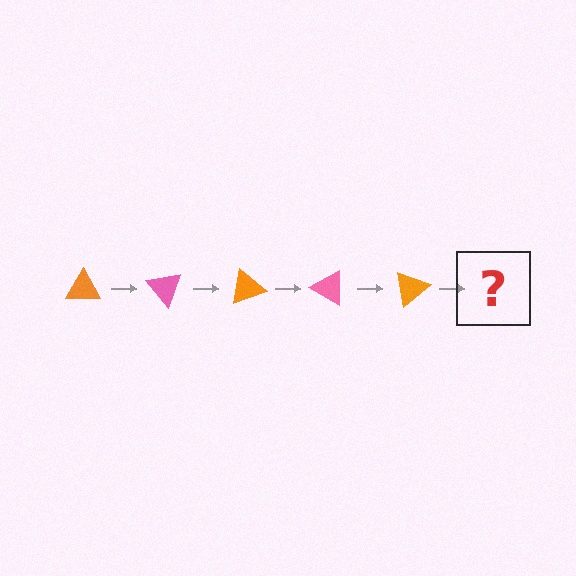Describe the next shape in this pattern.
It should be a pink triangle, rotated 250 degrees from the start.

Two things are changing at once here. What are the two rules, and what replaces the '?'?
The two rules are that it rotates 50 degrees each step and the color cycles through orange and pink. The '?' should be a pink triangle, rotated 250 degrees from the start.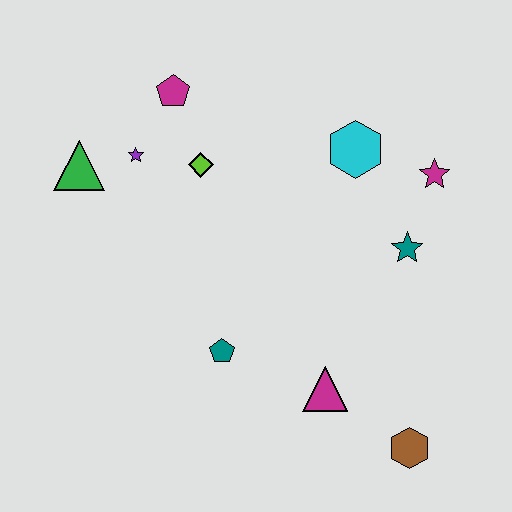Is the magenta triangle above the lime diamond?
No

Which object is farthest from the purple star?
The brown hexagon is farthest from the purple star.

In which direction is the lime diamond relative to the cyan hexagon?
The lime diamond is to the left of the cyan hexagon.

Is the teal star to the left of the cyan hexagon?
No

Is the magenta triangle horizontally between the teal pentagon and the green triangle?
No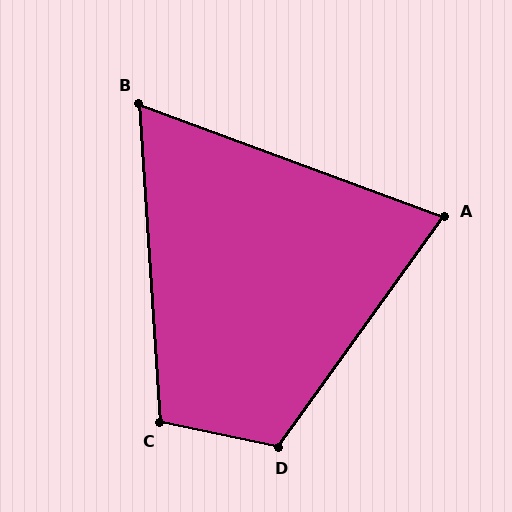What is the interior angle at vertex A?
Approximately 75 degrees (acute).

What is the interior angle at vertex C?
Approximately 105 degrees (obtuse).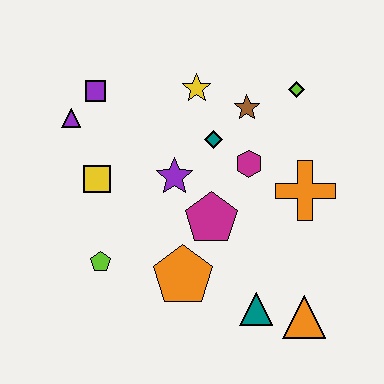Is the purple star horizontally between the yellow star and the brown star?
No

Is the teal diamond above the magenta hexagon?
Yes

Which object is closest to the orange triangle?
The teal triangle is closest to the orange triangle.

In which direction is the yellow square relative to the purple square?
The yellow square is below the purple square.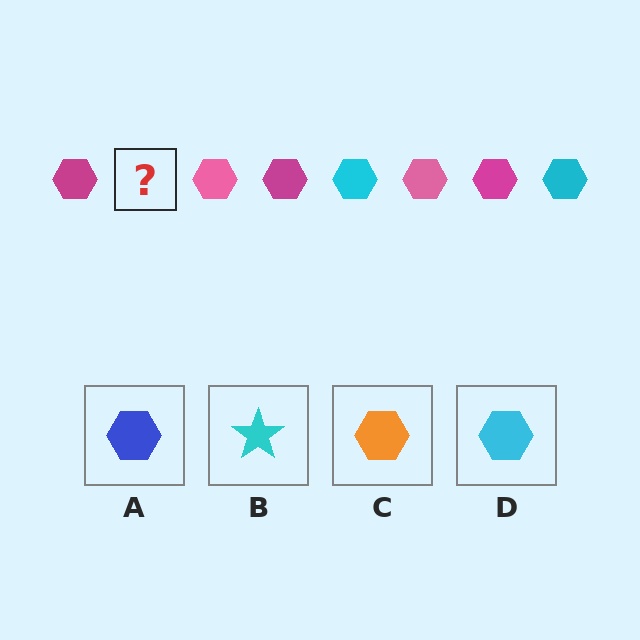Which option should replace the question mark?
Option D.